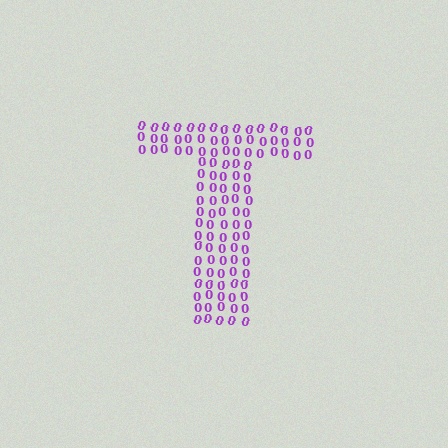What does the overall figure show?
The overall figure shows the letter T.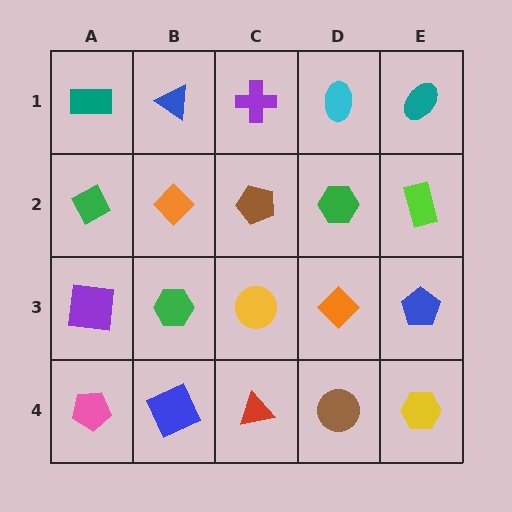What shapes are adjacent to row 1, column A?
A green diamond (row 2, column A), a blue triangle (row 1, column B).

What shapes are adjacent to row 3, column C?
A brown pentagon (row 2, column C), a red triangle (row 4, column C), a green hexagon (row 3, column B), an orange diamond (row 3, column D).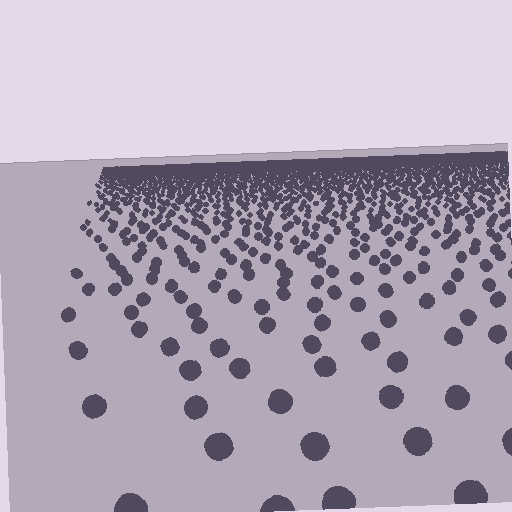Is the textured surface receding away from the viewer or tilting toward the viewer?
The surface is receding away from the viewer. Texture elements get smaller and denser toward the top.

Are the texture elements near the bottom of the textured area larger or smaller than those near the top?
Larger. Near the bottom, elements are closer to the viewer and appear at a bigger on-screen size.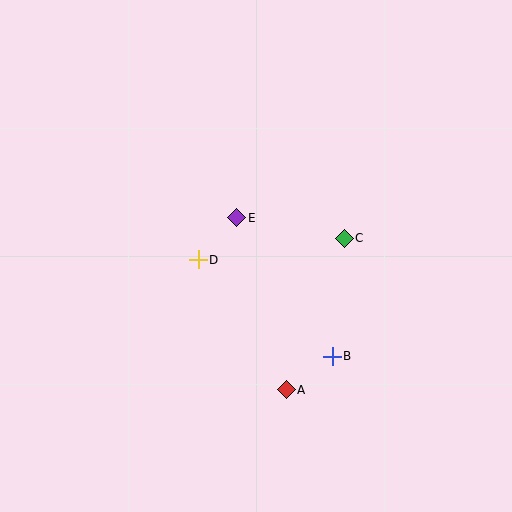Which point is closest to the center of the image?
Point E at (237, 218) is closest to the center.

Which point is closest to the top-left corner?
Point E is closest to the top-left corner.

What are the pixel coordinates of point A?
Point A is at (286, 390).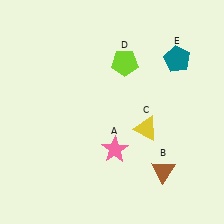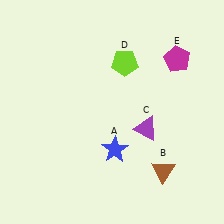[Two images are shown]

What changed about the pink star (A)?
In Image 1, A is pink. In Image 2, it changed to blue.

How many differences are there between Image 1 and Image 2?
There are 3 differences between the two images.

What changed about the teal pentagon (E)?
In Image 1, E is teal. In Image 2, it changed to magenta.